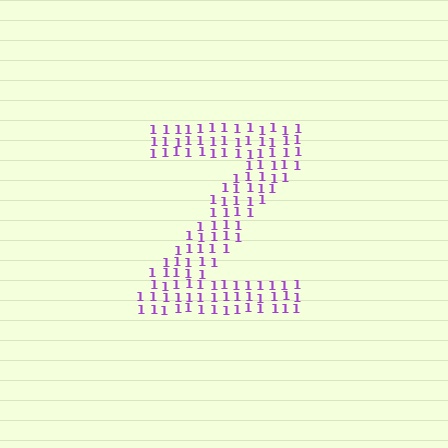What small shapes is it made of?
It is made of small digit 1's.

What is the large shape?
The large shape is the letter Z.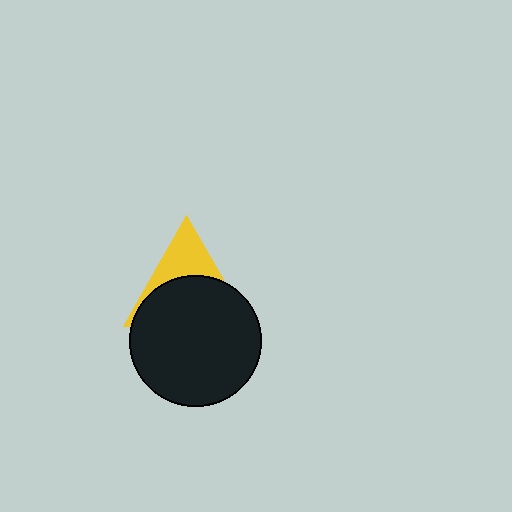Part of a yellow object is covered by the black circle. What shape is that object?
It is a triangle.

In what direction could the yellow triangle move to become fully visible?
The yellow triangle could move up. That would shift it out from behind the black circle entirely.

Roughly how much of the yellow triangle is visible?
A small part of it is visible (roughly 36%).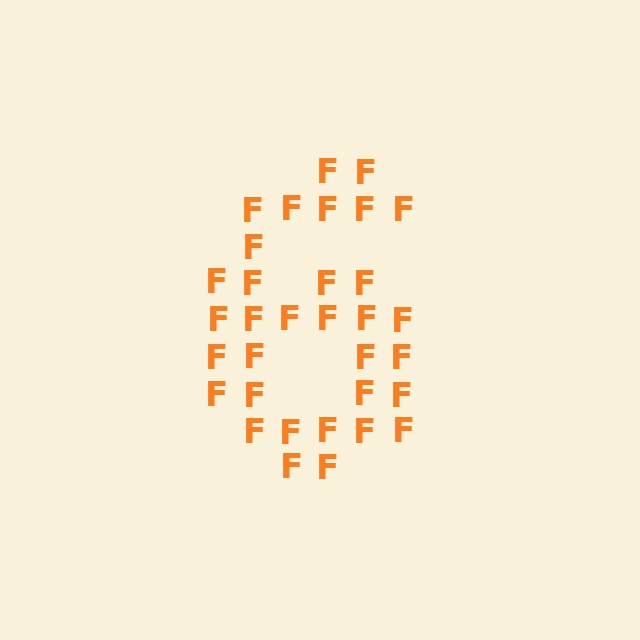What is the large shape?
The large shape is the digit 6.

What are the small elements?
The small elements are letter F's.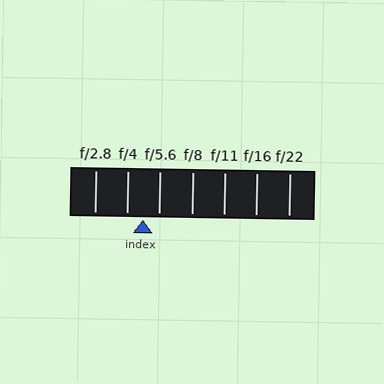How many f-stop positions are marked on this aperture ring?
There are 7 f-stop positions marked.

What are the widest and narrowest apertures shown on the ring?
The widest aperture shown is f/2.8 and the narrowest is f/22.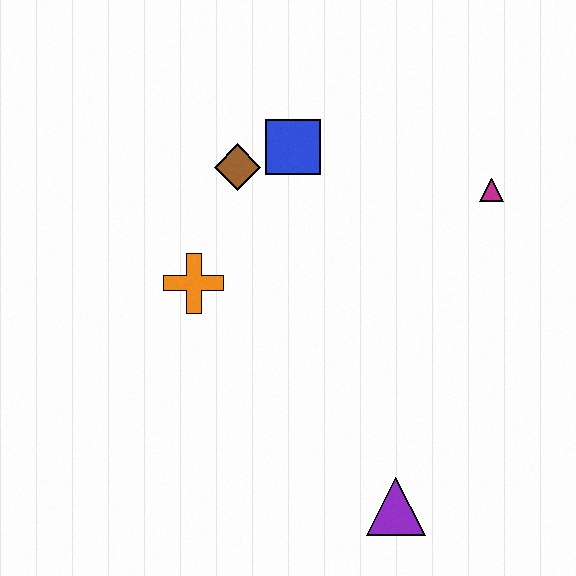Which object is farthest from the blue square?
The purple triangle is farthest from the blue square.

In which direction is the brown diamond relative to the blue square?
The brown diamond is to the left of the blue square.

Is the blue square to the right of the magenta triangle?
No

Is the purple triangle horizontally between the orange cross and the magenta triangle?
Yes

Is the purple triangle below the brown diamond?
Yes